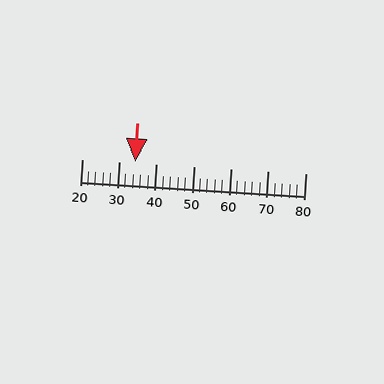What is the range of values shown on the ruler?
The ruler shows values from 20 to 80.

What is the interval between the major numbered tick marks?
The major tick marks are spaced 10 units apart.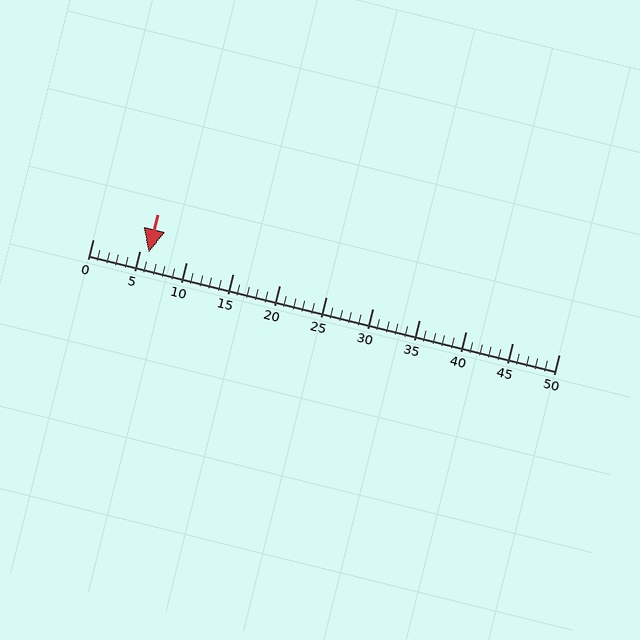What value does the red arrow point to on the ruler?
The red arrow points to approximately 6.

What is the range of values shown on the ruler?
The ruler shows values from 0 to 50.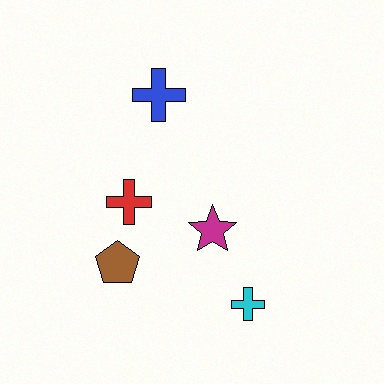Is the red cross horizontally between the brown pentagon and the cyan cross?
Yes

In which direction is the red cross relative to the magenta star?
The red cross is to the left of the magenta star.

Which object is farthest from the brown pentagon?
The blue cross is farthest from the brown pentagon.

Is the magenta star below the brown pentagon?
No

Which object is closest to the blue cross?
The red cross is closest to the blue cross.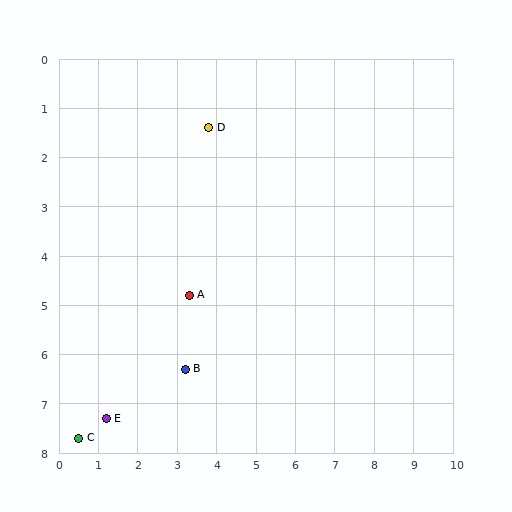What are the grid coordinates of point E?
Point E is at approximately (1.2, 7.3).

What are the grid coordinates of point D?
Point D is at approximately (3.8, 1.4).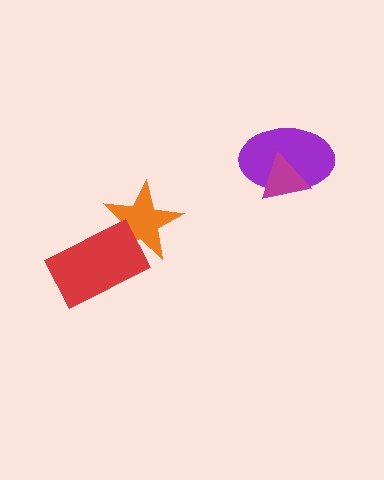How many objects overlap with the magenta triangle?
1 object overlaps with the magenta triangle.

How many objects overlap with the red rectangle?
1 object overlaps with the red rectangle.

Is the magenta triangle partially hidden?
No, no other shape covers it.